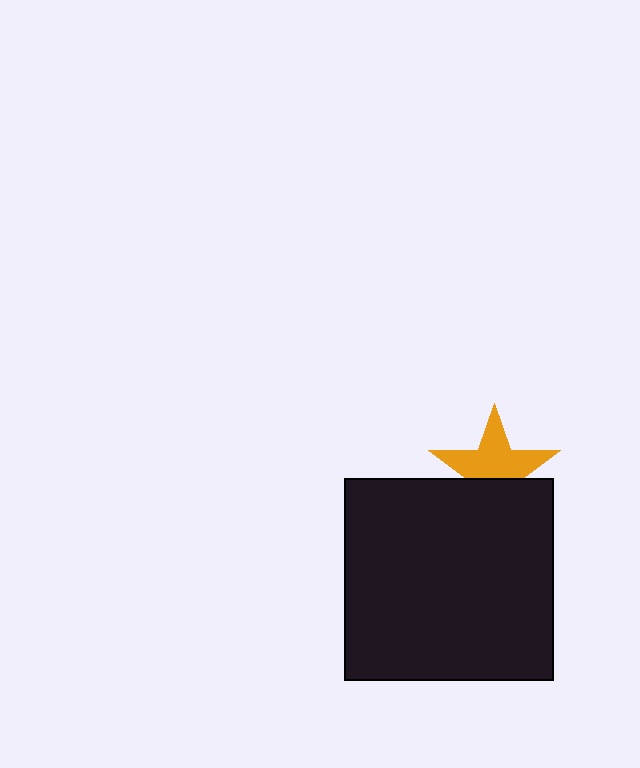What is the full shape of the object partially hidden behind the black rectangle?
The partially hidden object is an orange star.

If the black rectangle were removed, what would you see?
You would see the complete orange star.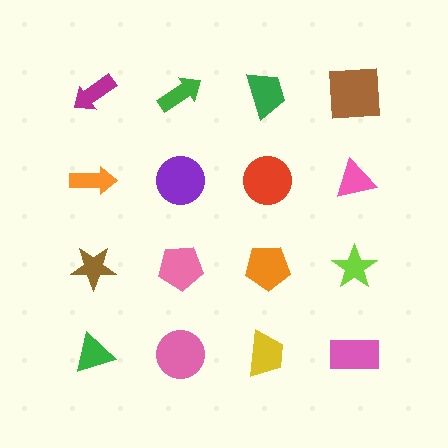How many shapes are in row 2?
4 shapes.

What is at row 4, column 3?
A yellow trapezoid.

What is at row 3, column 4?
A lime star.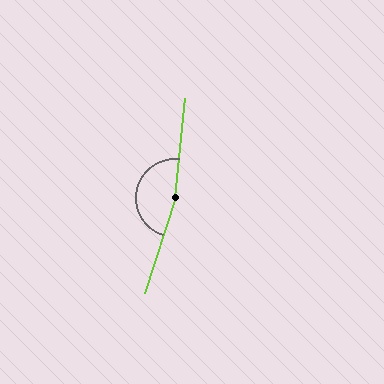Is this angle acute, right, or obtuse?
It is obtuse.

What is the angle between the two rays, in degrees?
Approximately 168 degrees.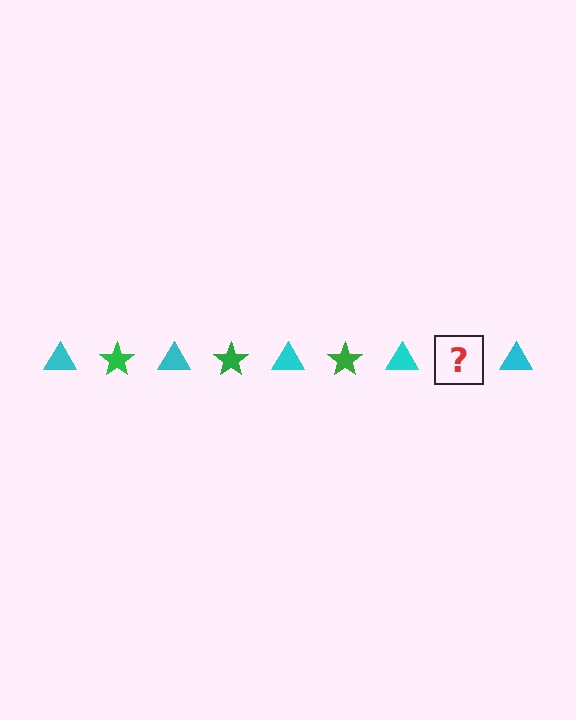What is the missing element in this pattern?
The missing element is a green star.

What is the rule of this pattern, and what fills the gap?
The rule is that the pattern alternates between cyan triangle and green star. The gap should be filled with a green star.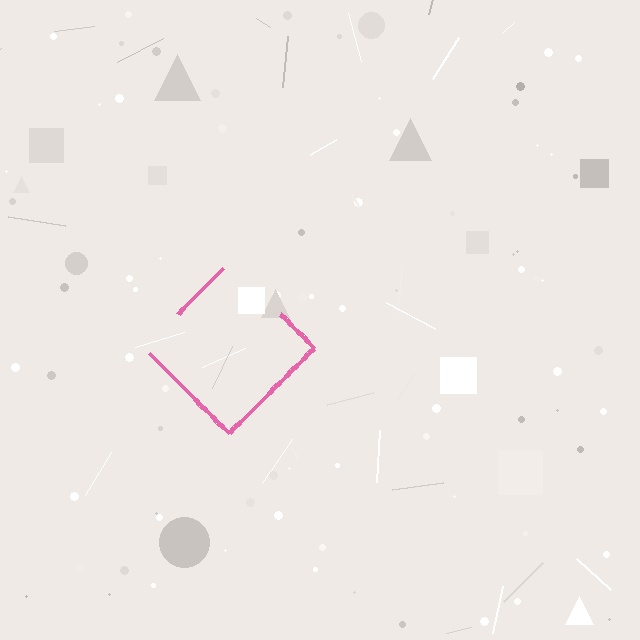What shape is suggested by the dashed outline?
The dashed outline suggests a diamond.